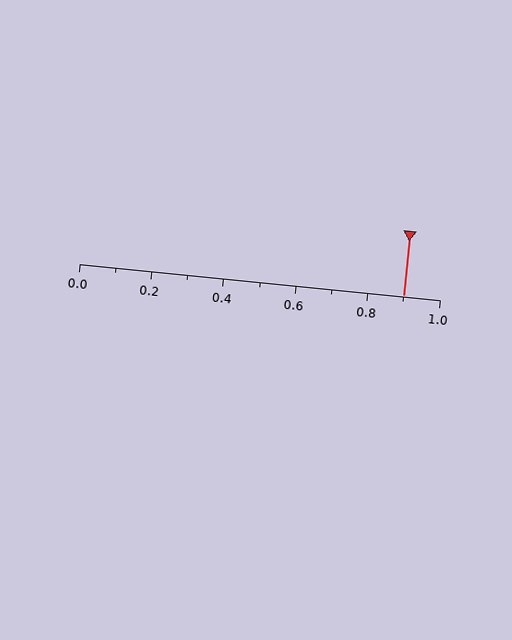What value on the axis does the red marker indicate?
The marker indicates approximately 0.9.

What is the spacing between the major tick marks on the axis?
The major ticks are spaced 0.2 apart.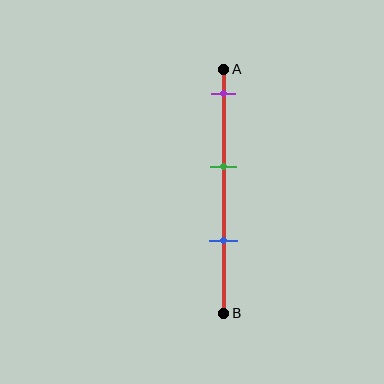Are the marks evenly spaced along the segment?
Yes, the marks are approximately evenly spaced.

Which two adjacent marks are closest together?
The green and blue marks are the closest adjacent pair.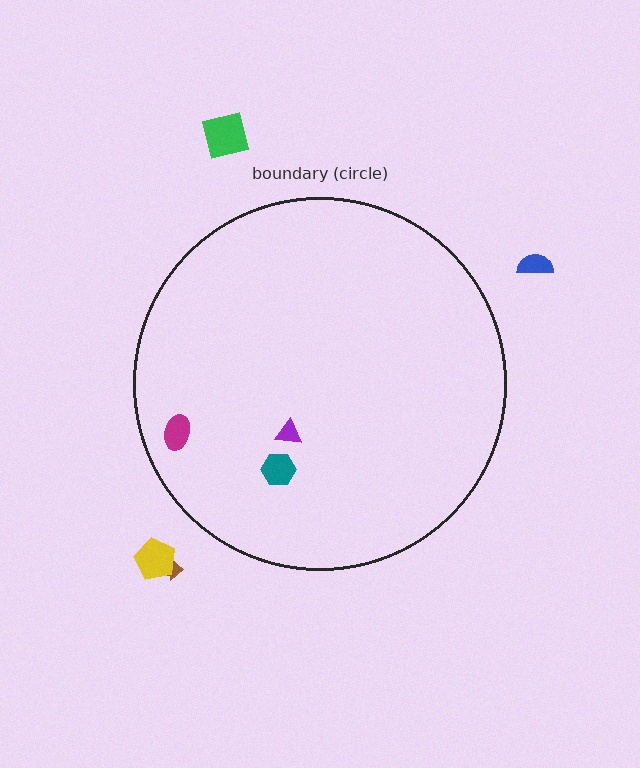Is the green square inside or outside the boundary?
Outside.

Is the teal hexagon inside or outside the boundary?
Inside.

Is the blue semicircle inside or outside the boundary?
Outside.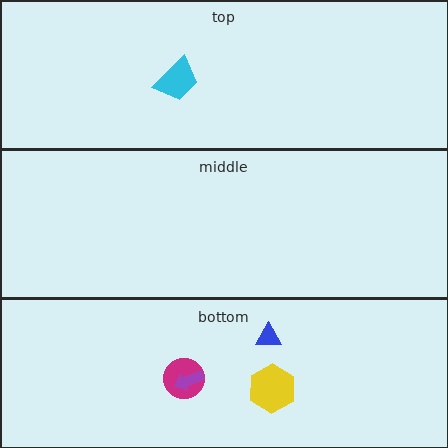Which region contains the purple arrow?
The bottom region.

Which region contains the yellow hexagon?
The bottom region.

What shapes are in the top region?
The cyan trapezoid.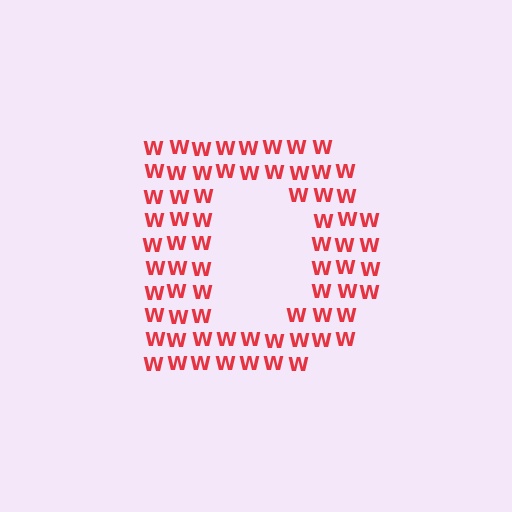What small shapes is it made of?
It is made of small letter W's.